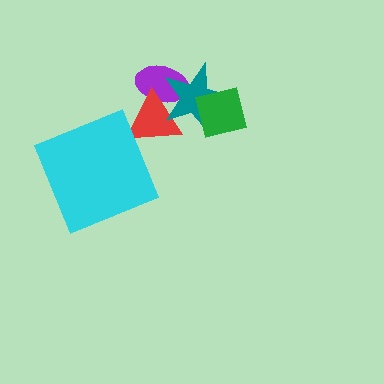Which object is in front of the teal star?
The green square is in front of the teal star.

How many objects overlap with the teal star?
3 objects overlap with the teal star.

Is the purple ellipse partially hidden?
Yes, it is partially covered by another shape.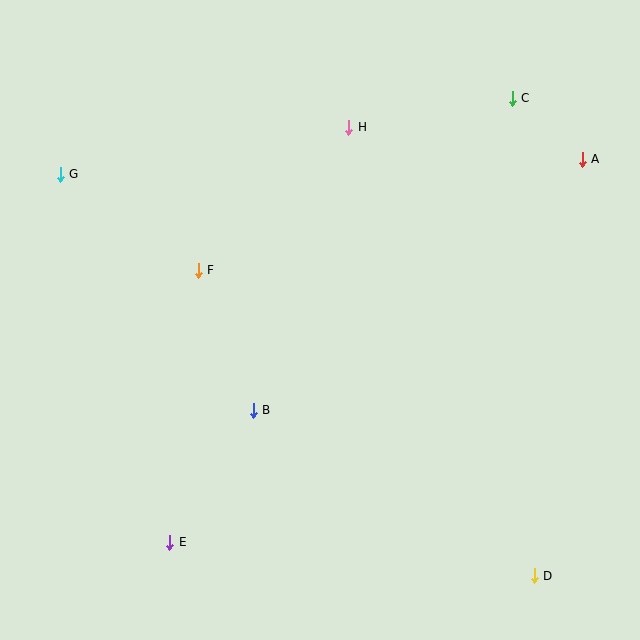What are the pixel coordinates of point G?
Point G is at (60, 175).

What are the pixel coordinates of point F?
Point F is at (198, 270).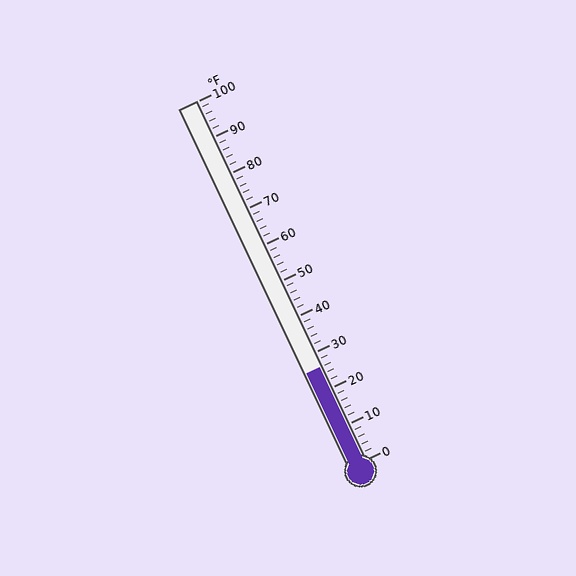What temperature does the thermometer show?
The thermometer shows approximately 26°F.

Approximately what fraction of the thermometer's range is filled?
The thermometer is filled to approximately 25% of its range.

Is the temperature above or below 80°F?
The temperature is below 80°F.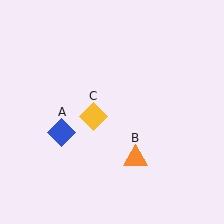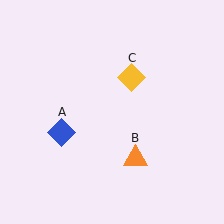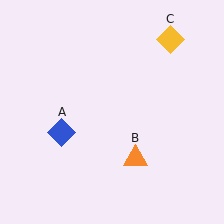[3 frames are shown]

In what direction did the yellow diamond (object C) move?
The yellow diamond (object C) moved up and to the right.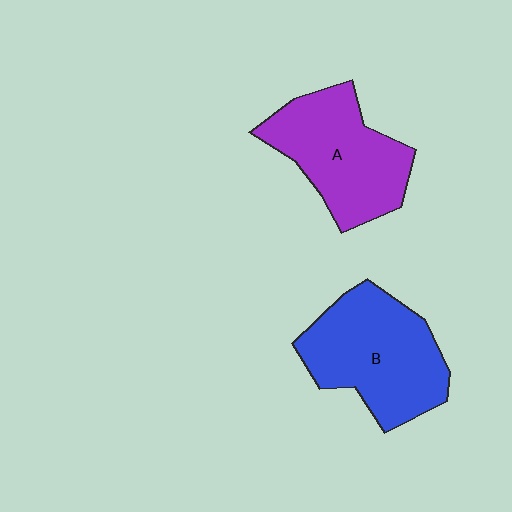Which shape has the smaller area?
Shape A (purple).